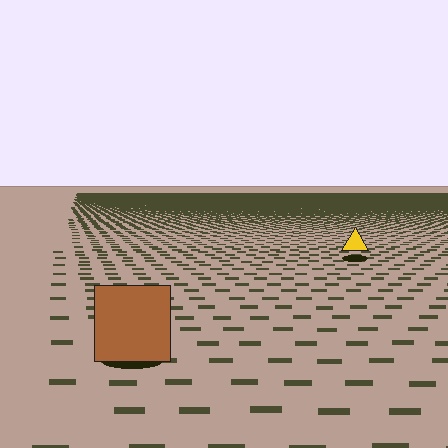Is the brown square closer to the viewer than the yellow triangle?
Yes. The brown square is closer — you can tell from the texture gradient: the ground texture is coarser near it.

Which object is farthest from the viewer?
The yellow triangle is farthest from the viewer. It appears smaller and the ground texture around it is denser.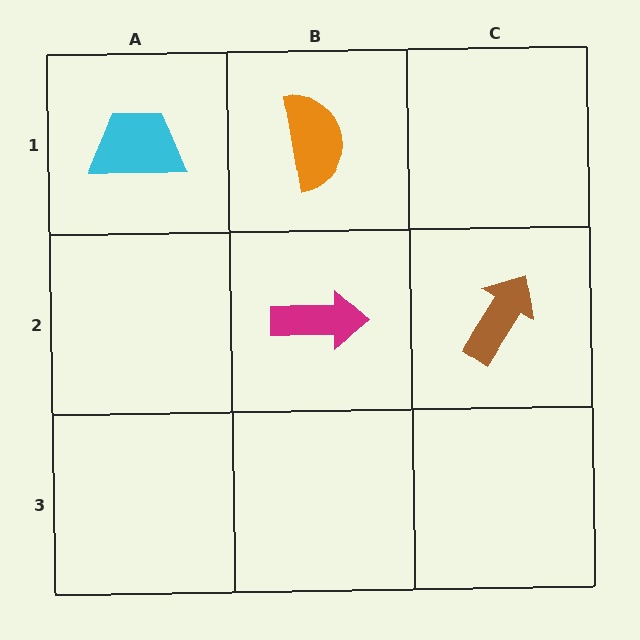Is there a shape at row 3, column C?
No, that cell is empty.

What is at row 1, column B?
An orange semicircle.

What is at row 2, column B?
A magenta arrow.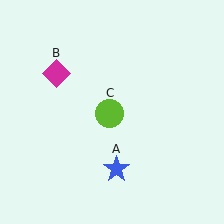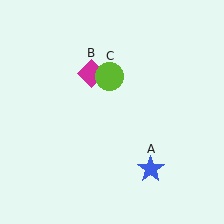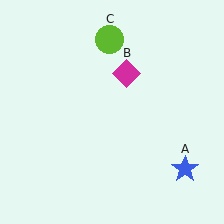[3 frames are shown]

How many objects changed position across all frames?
3 objects changed position: blue star (object A), magenta diamond (object B), lime circle (object C).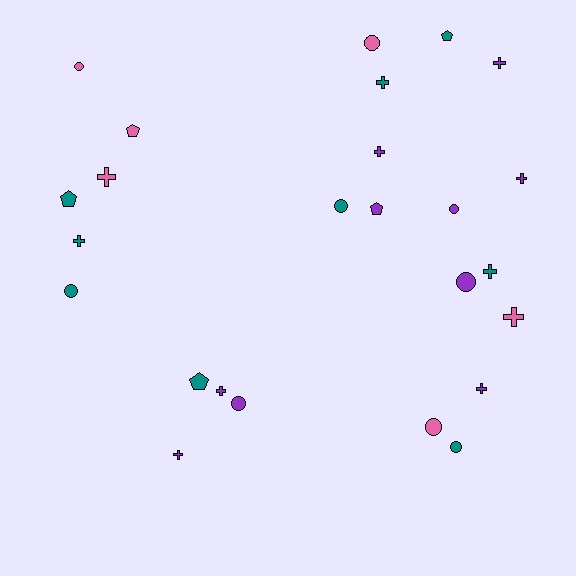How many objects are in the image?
There are 25 objects.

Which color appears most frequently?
Purple, with 10 objects.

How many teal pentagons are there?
There are 3 teal pentagons.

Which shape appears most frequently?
Cross, with 11 objects.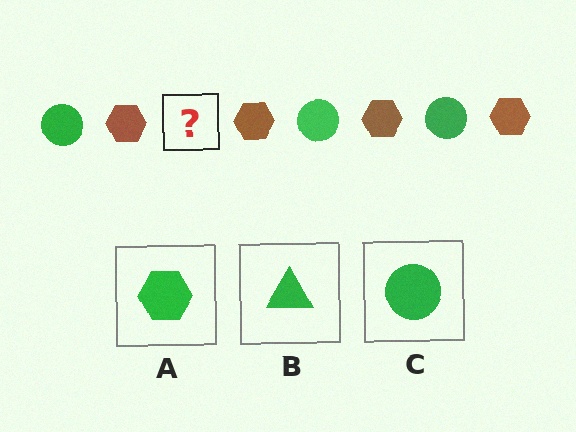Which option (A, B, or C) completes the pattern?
C.